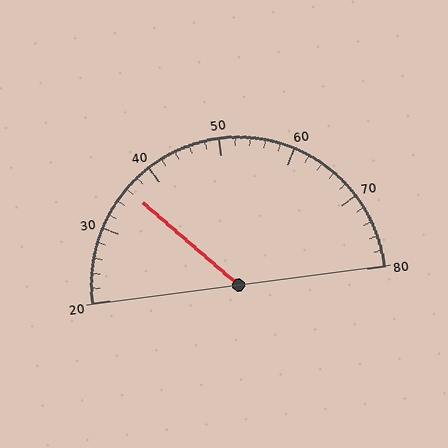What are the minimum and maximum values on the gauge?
The gauge ranges from 20 to 80.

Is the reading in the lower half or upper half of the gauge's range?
The reading is in the lower half of the range (20 to 80).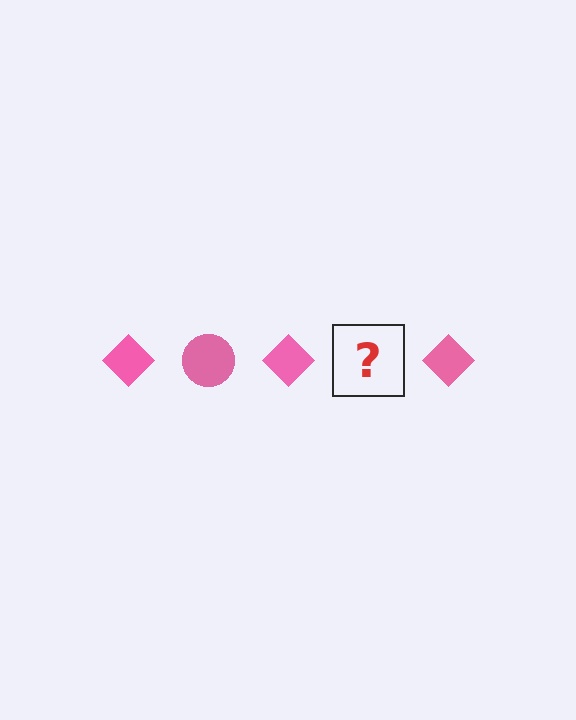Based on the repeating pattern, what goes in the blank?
The blank should be a pink circle.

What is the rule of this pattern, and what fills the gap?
The rule is that the pattern cycles through diamond, circle shapes in pink. The gap should be filled with a pink circle.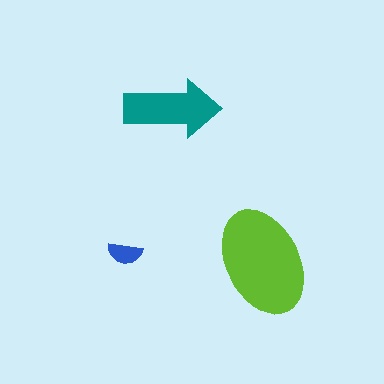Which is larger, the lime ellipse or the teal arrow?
The lime ellipse.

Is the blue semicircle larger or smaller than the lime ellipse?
Smaller.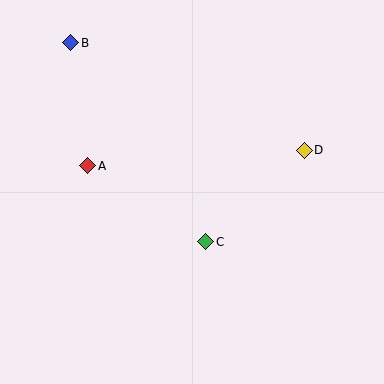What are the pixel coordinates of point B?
Point B is at (71, 43).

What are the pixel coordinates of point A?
Point A is at (88, 166).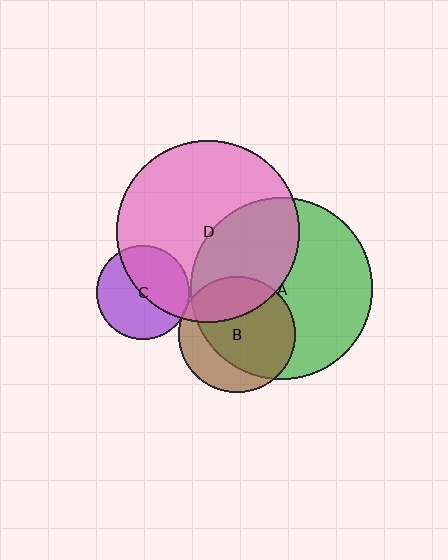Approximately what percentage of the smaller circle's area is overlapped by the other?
Approximately 5%.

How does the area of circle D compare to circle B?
Approximately 2.4 times.